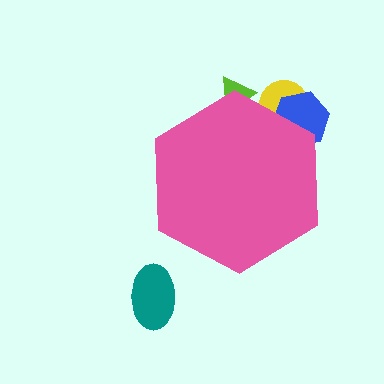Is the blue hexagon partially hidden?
Yes, the blue hexagon is partially hidden behind the pink hexagon.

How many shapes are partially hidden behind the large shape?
3 shapes are partially hidden.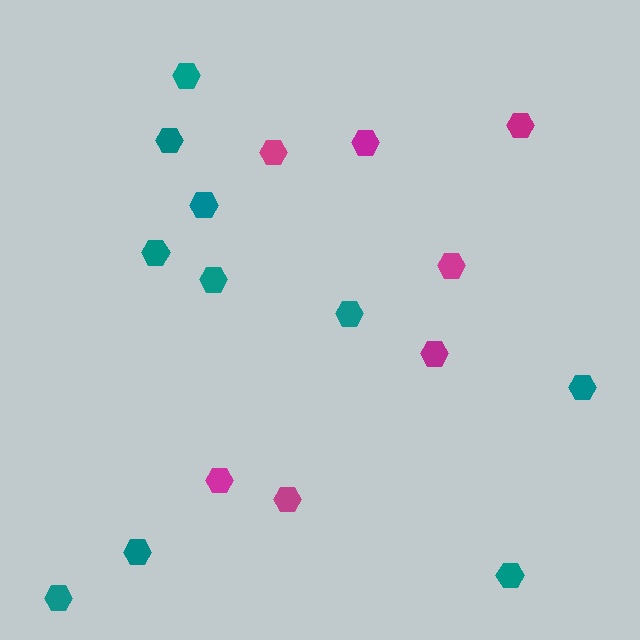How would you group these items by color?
There are 2 groups: one group of teal hexagons (10) and one group of magenta hexagons (7).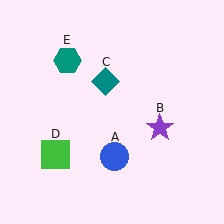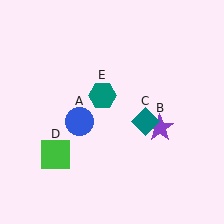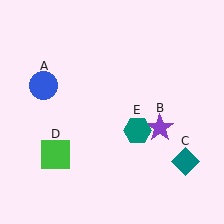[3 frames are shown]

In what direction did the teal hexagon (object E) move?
The teal hexagon (object E) moved down and to the right.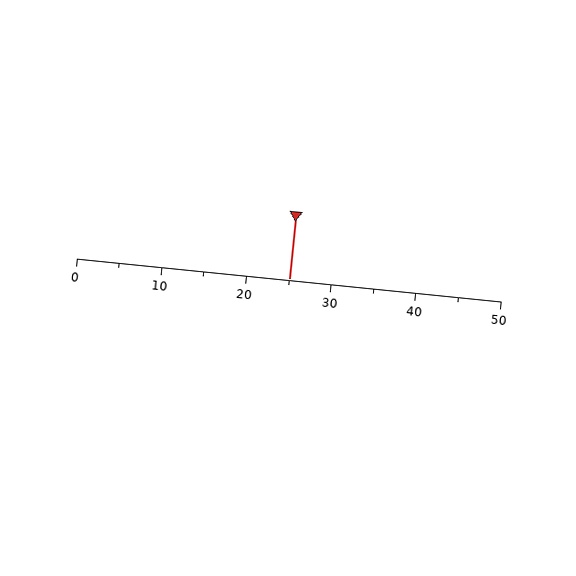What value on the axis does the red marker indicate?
The marker indicates approximately 25.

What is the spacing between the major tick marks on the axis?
The major ticks are spaced 10 apart.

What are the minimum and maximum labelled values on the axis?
The axis runs from 0 to 50.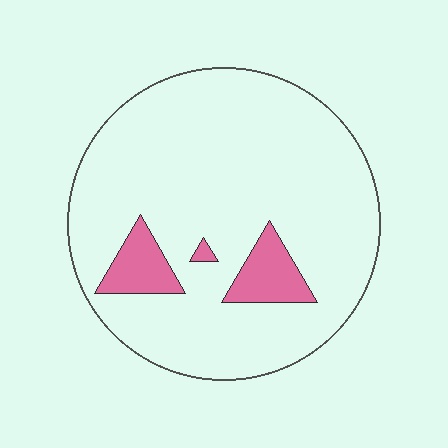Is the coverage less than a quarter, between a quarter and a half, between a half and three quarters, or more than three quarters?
Less than a quarter.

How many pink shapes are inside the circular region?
3.